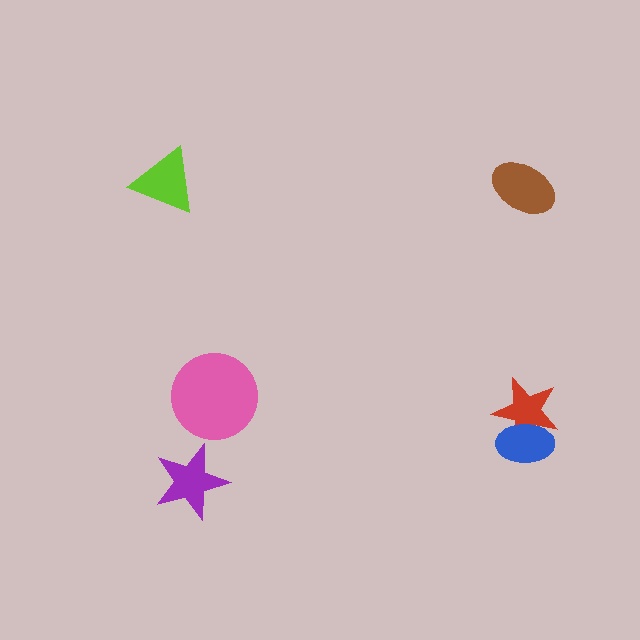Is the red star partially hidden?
Yes, it is partially covered by another shape.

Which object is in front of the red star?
The blue ellipse is in front of the red star.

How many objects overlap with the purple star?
0 objects overlap with the purple star.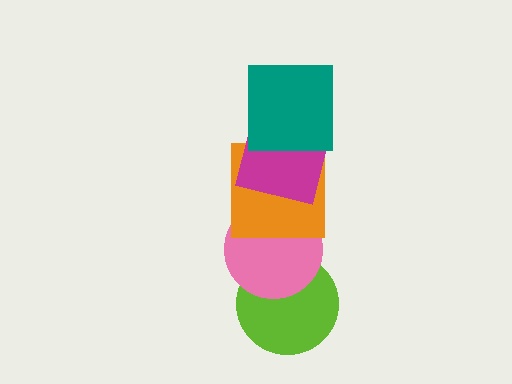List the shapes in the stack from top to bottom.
From top to bottom: the teal square, the magenta square, the orange square, the pink circle, the lime circle.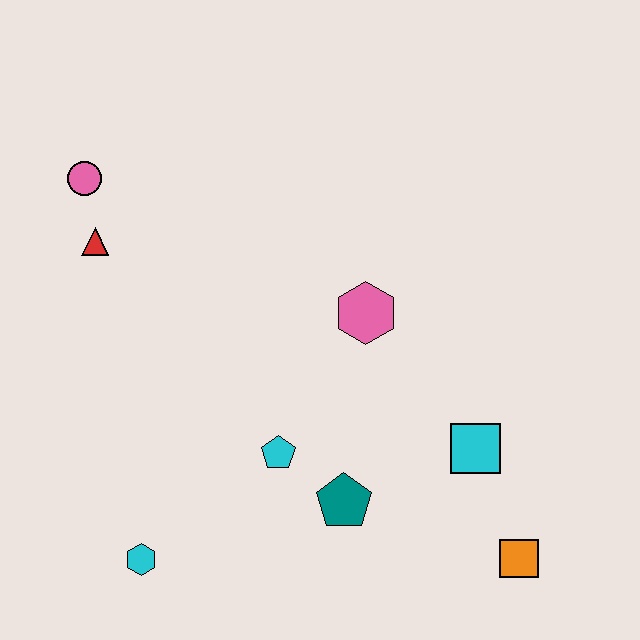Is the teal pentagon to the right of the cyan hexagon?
Yes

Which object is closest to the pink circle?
The red triangle is closest to the pink circle.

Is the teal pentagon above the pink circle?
No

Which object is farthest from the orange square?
The pink circle is farthest from the orange square.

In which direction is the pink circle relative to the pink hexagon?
The pink circle is to the left of the pink hexagon.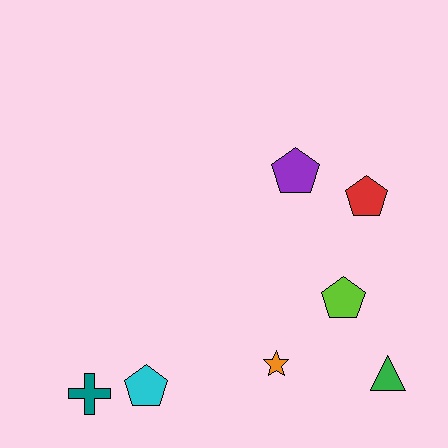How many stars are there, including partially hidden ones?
There is 1 star.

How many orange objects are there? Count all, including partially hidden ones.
There is 1 orange object.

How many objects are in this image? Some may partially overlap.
There are 7 objects.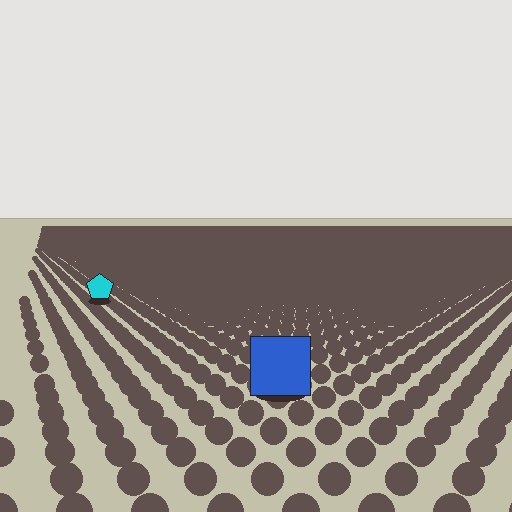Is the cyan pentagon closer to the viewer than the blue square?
No. The blue square is closer — you can tell from the texture gradient: the ground texture is coarser near it.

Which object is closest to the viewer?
The blue square is closest. The texture marks near it are larger and more spread out.